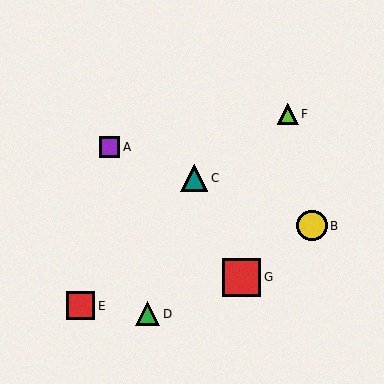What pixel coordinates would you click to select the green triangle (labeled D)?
Click at (148, 314) to select the green triangle D.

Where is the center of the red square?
The center of the red square is at (242, 277).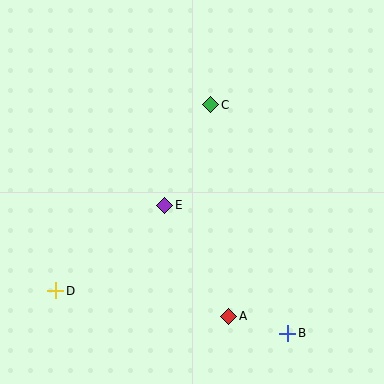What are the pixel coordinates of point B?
Point B is at (288, 333).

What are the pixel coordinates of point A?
Point A is at (229, 316).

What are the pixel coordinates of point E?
Point E is at (165, 205).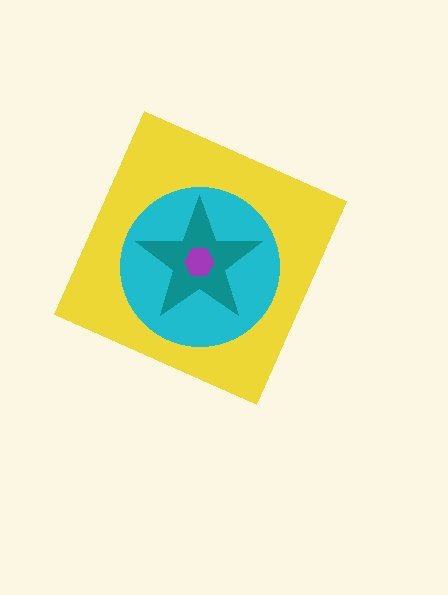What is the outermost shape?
The yellow diamond.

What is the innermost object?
The purple hexagon.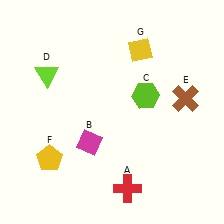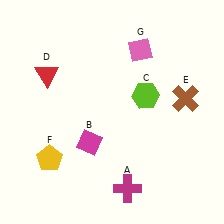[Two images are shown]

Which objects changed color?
A changed from red to magenta. D changed from lime to red. G changed from yellow to pink.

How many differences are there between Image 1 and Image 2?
There are 3 differences between the two images.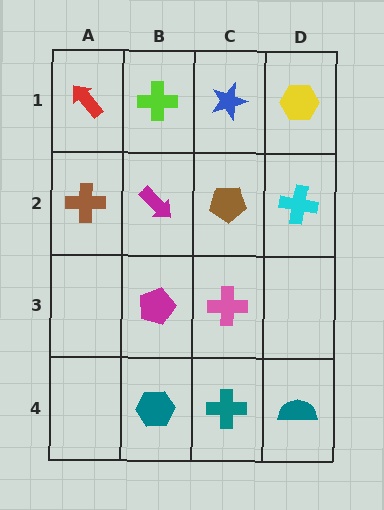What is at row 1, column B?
A lime cross.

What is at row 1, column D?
A yellow hexagon.